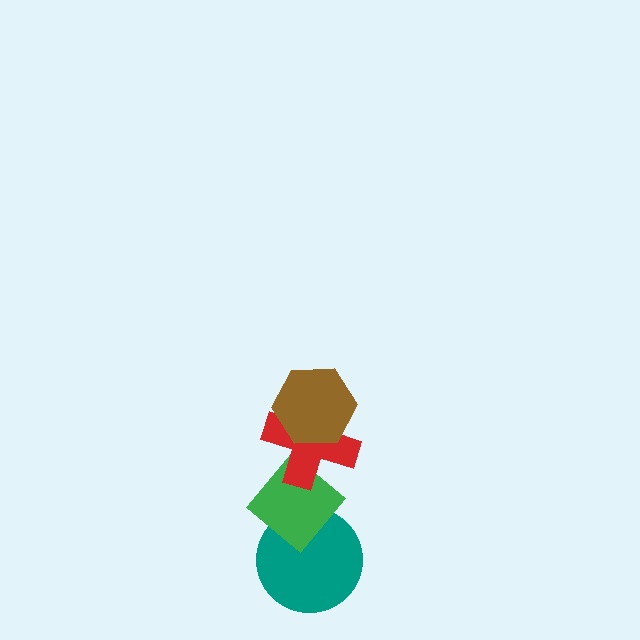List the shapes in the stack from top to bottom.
From top to bottom: the brown hexagon, the red cross, the green diamond, the teal circle.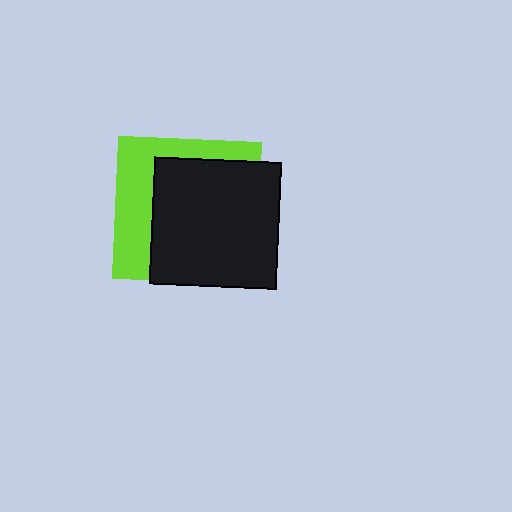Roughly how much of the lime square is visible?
A small part of it is visible (roughly 35%).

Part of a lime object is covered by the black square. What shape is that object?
It is a square.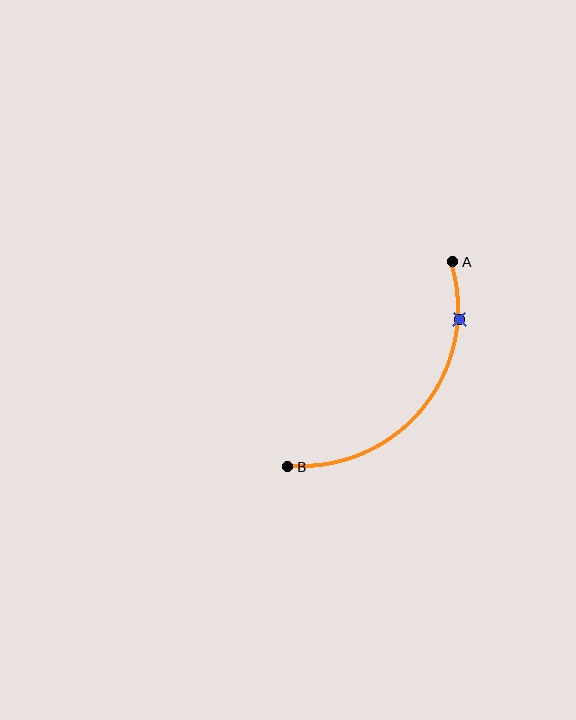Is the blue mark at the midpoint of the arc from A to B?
No. The blue mark lies on the arc but is closer to endpoint A. The arc midpoint would be at the point on the curve equidistant along the arc from both A and B.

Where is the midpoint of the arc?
The arc midpoint is the point on the curve farthest from the straight line joining A and B. It sits below and to the right of that line.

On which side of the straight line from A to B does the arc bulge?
The arc bulges below and to the right of the straight line connecting A and B.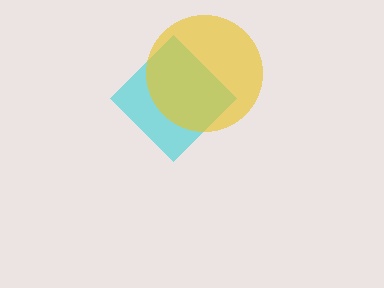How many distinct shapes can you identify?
There are 2 distinct shapes: a cyan diamond, a yellow circle.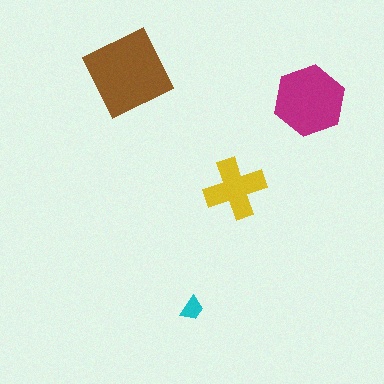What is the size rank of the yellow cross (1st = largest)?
3rd.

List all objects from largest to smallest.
The brown square, the magenta hexagon, the yellow cross, the cyan trapezoid.